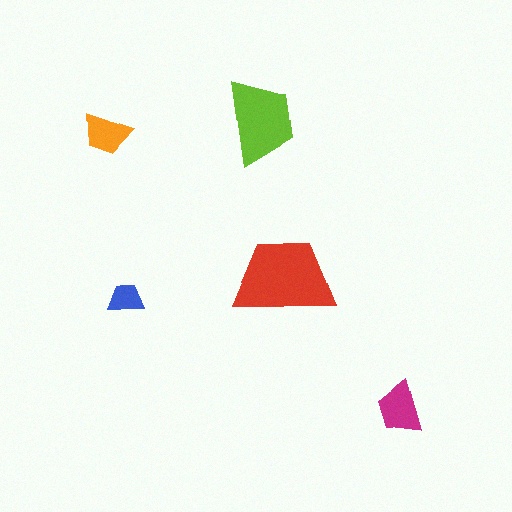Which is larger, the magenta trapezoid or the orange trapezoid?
The magenta one.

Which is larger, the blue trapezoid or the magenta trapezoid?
The magenta one.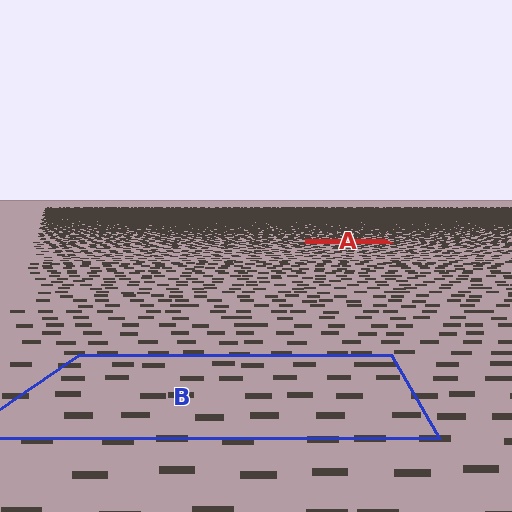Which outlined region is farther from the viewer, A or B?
Region A is farther from the viewer — the texture elements inside it appear smaller and more densely packed.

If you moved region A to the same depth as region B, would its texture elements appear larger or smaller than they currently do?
They would appear larger. At a closer depth, the same texture elements are projected at a bigger on-screen size.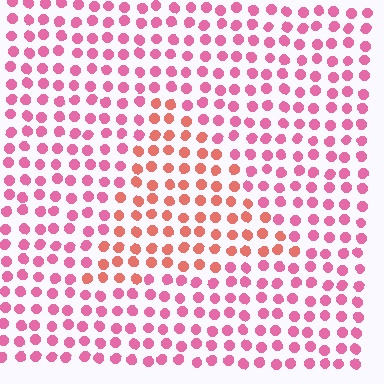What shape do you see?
I see a triangle.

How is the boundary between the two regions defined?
The boundary is defined purely by a slight shift in hue (about 33 degrees). Spacing, size, and orientation are identical on both sides.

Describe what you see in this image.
The image is filled with small pink elements in a uniform arrangement. A triangle-shaped region is visible where the elements are tinted to a slightly different hue, forming a subtle color boundary.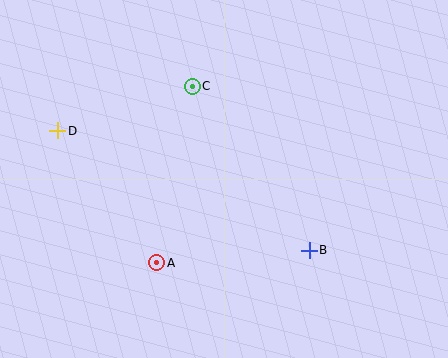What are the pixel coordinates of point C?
Point C is at (192, 86).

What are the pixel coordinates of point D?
Point D is at (58, 131).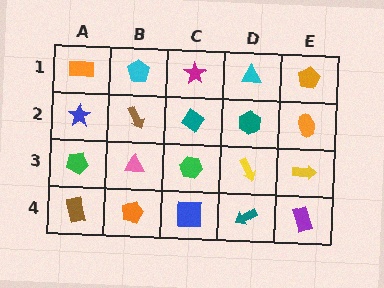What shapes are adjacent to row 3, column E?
An orange ellipse (row 2, column E), a purple rectangle (row 4, column E), a yellow arrow (row 3, column D).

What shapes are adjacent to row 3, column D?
A teal hexagon (row 2, column D), a teal arrow (row 4, column D), a green hexagon (row 3, column C), a yellow arrow (row 3, column E).